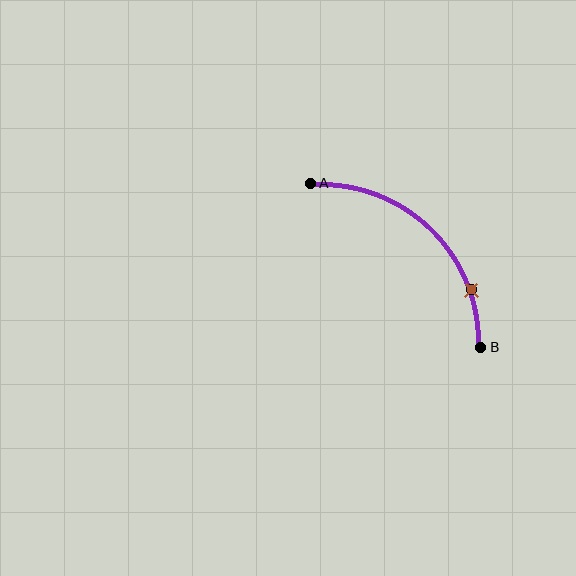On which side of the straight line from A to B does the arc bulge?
The arc bulges above and to the right of the straight line connecting A and B.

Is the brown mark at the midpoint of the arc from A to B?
No. The brown mark lies on the arc but is closer to endpoint B. The arc midpoint would be at the point on the curve equidistant along the arc from both A and B.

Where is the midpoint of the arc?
The arc midpoint is the point on the curve farthest from the straight line joining A and B. It sits above and to the right of that line.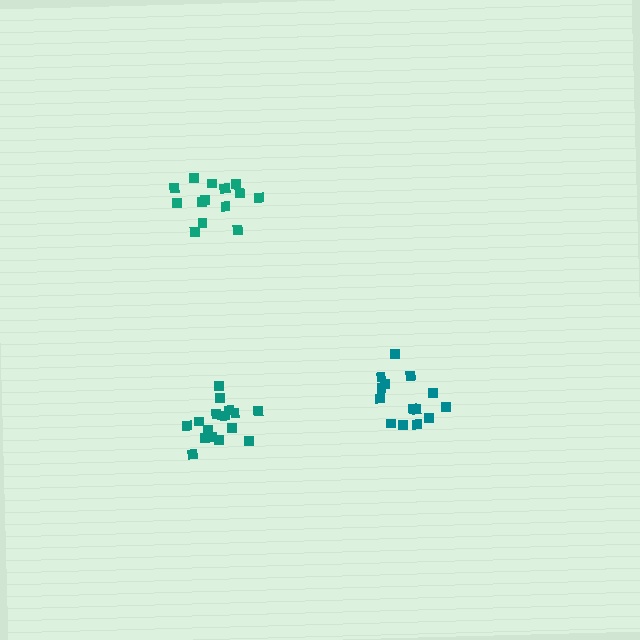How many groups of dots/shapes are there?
There are 3 groups.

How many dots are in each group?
Group 1: 14 dots, Group 2: 17 dots, Group 3: 15 dots (46 total).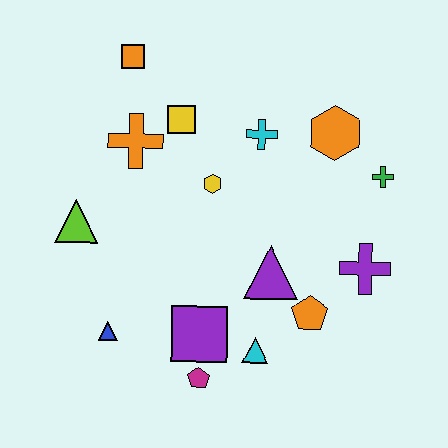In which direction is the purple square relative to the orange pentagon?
The purple square is to the left of the orange pentagon.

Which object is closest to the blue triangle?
The purple square is closest to the blue triangle.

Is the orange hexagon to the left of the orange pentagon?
No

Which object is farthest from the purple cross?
The orange square is farthest from the purple cross.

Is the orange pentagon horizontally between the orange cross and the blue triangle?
No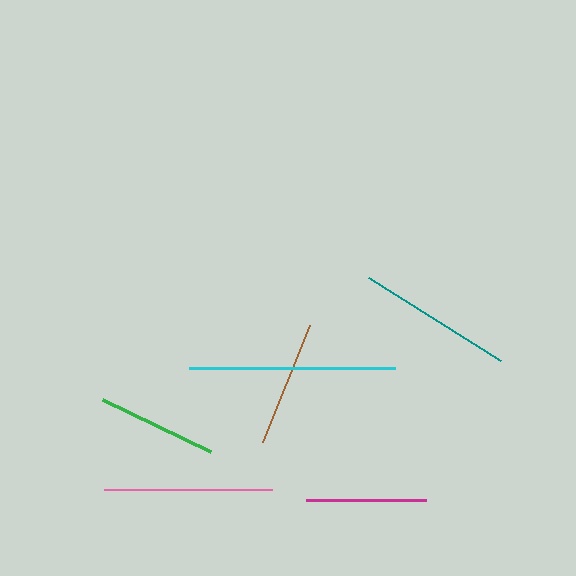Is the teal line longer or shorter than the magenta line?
The teal line is longer than the magenta line.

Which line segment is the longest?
The cyan line is the longest at approximately 206 pixels.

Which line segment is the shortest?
The magenta line is the shortest at approximately 119 pixels.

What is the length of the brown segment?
The brown segment is approximately 126 pixels long.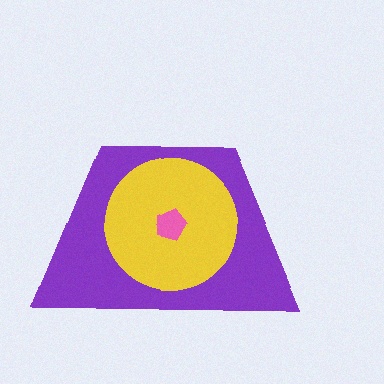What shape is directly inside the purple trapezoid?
The yellow circle.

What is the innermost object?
The pink pentagon.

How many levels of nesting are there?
3.